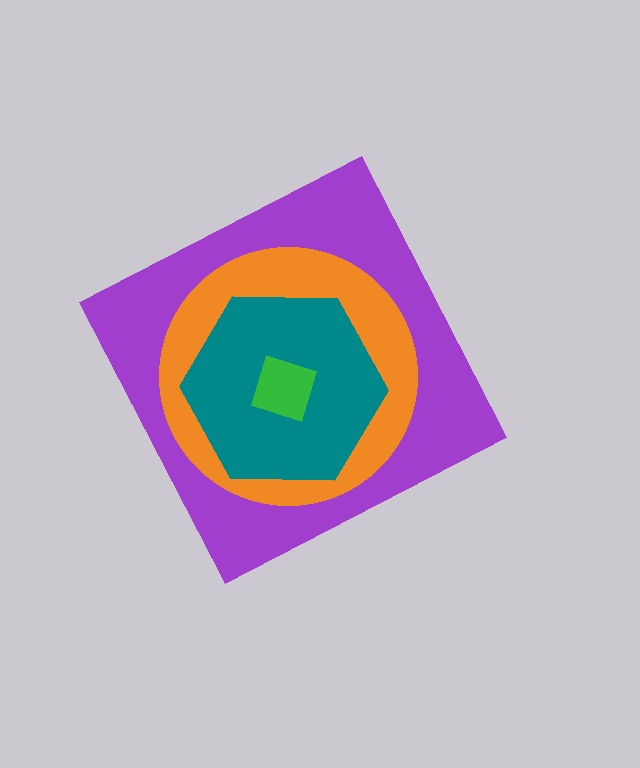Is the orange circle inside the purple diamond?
Yes.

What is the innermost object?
The green square.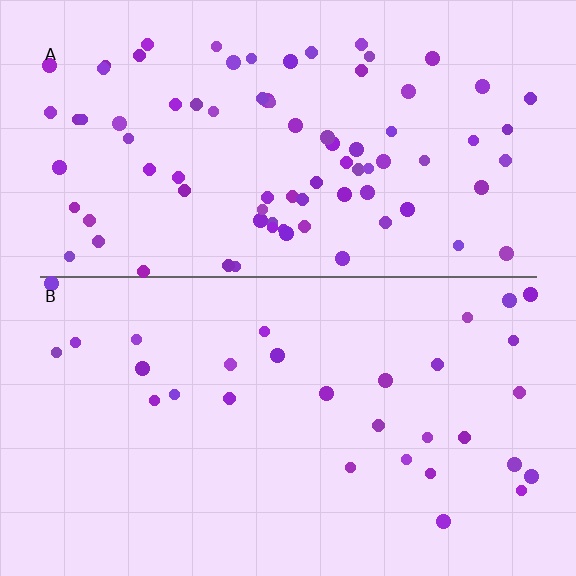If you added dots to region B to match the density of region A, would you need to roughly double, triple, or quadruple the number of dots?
Approximately triple.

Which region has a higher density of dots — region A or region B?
A (the top).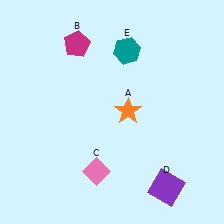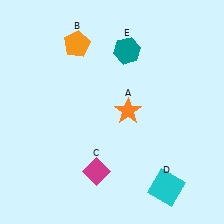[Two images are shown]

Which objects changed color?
B changed from magenta to orange. C changed from pink to magenta. D changed from purple to cyan.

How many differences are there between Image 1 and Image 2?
There are 3 differences between the two images.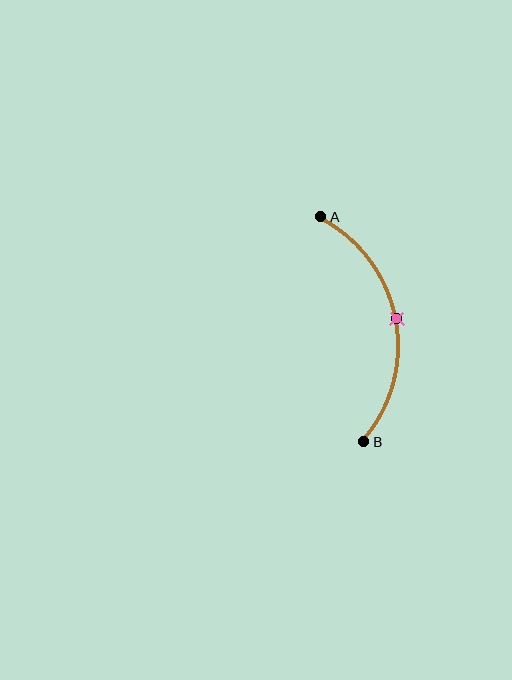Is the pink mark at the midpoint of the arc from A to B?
Yes. The pink mark lies on the arc at equal arc-length from both A and B — it is the arc midpoint.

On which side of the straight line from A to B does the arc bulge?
The arc bulges to the right of the straight line connecting A and B.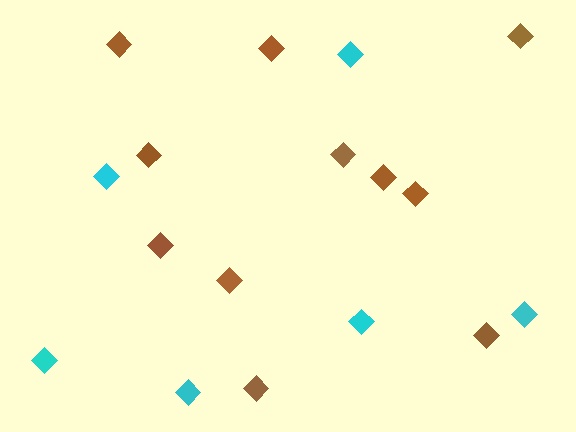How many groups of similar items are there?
There are 2 groups: one group of brown diamonds (11) and one group of cyan diamonds (6).